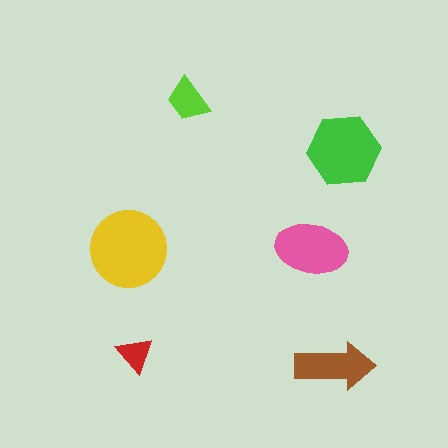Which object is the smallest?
The red triangle.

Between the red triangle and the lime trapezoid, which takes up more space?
The lime trapezoid.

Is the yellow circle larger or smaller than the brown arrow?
Larger.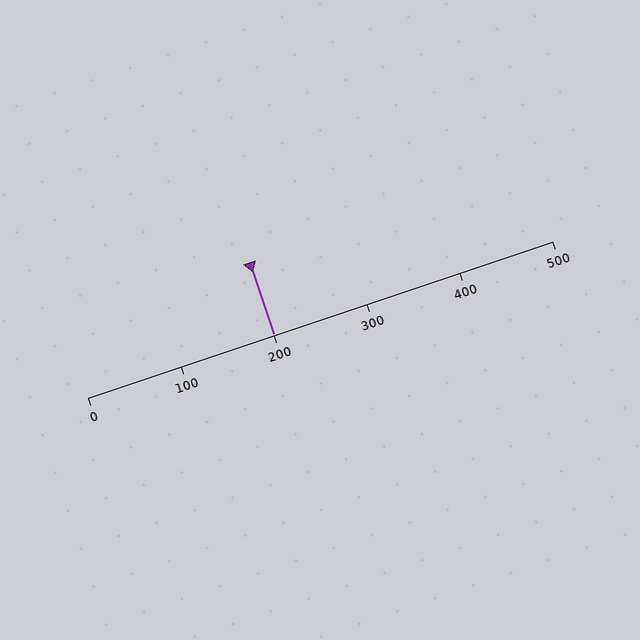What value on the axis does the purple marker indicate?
The marker indicates approximately 200.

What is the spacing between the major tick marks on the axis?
The major ticks are spaced 100 apart.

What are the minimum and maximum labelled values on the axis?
The axis runs from 0 to 500.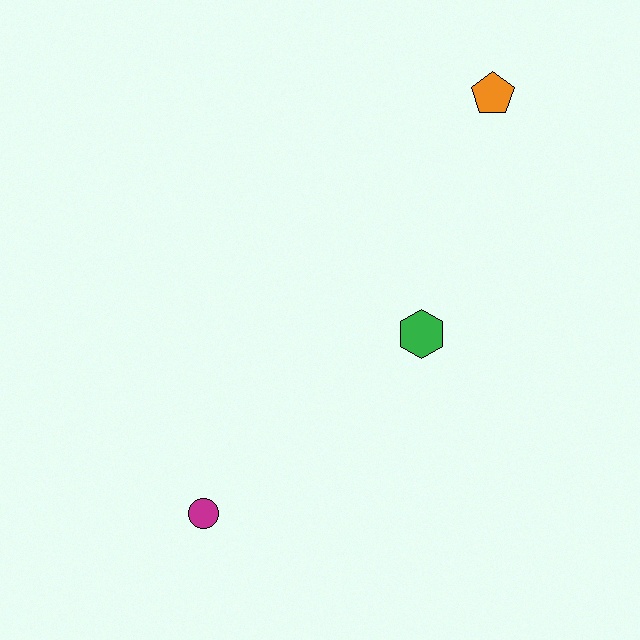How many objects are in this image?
There are 3 objects.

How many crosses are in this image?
There are no crosses.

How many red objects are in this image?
There are no red objects.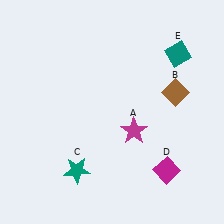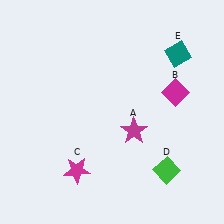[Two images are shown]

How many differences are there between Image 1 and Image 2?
There are 3 differences between the two images.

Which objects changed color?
B changed from brown to magenta. C changed from teal to magenta. D changed from magenta to green.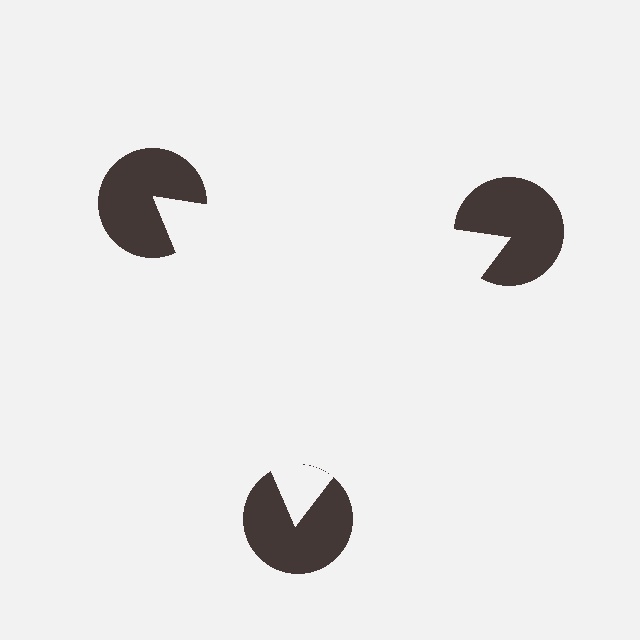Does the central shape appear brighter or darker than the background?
It typically appears slightly brighter than the background, even though no actual brightness change is drawn.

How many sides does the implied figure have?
3 sides.